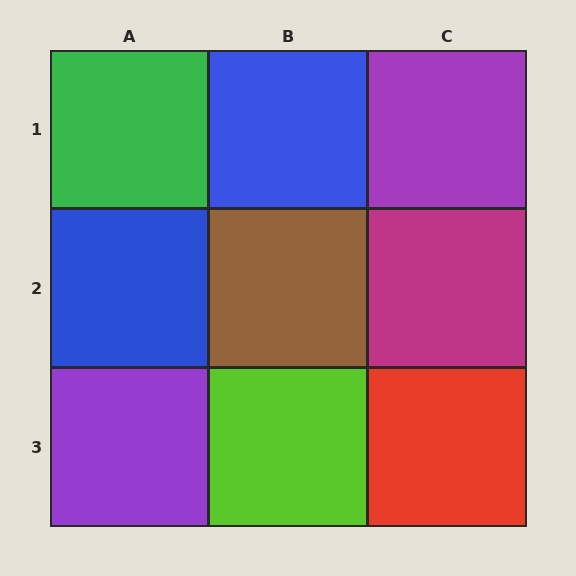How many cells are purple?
2 cells are purple.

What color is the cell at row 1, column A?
Green.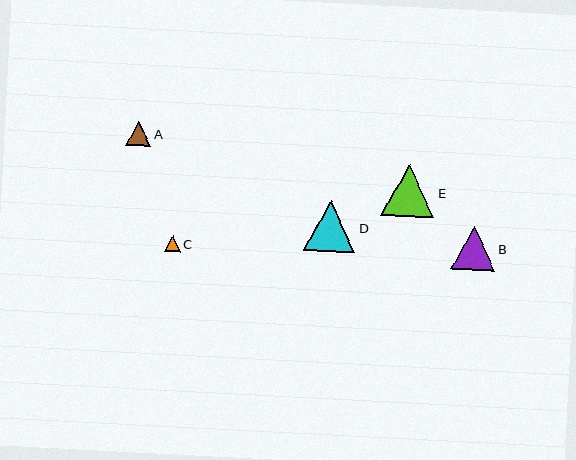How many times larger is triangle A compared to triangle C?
Triangle A is approximately 1.5 times the size of triangle C.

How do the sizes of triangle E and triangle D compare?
Triangle E and triangle D are approximately the same size.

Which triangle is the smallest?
Triangle C is the smallest with a size of approximately 16 pixels.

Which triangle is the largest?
Triangle E is the largest with a size of approximately 53 pixels.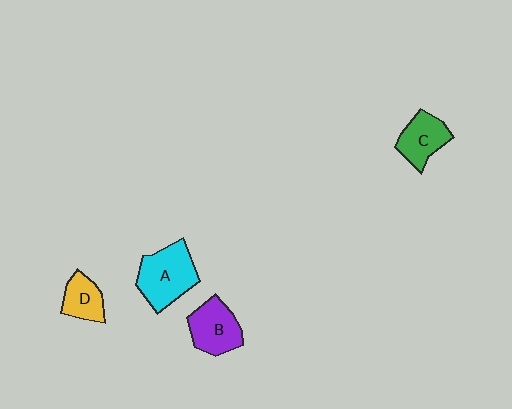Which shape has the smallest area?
Shape D (yellow).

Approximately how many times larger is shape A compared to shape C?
Approximately 1.5 times.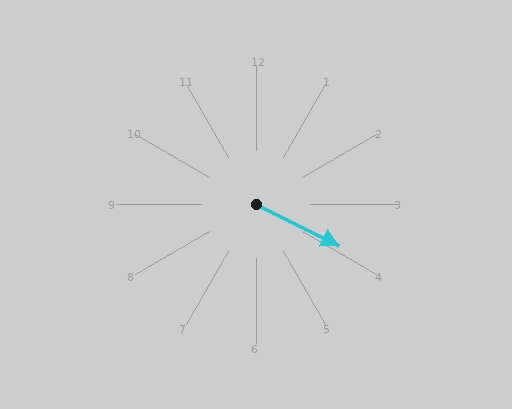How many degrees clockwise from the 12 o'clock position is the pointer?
Approximately 116 degrees.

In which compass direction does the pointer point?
Southeast.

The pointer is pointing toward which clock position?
Roughly 4 o'clock.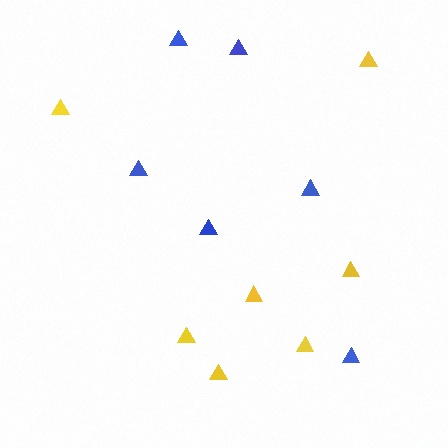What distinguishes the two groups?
There are 2 groups: one group of blue triangles (6) and one group of yellow triangles (7).